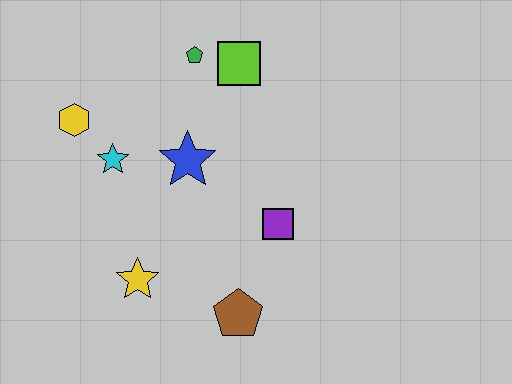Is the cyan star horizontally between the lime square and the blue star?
No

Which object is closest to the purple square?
The brown pentagon is closest to the purple square.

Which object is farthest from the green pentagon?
The brown pentagon is farthest from the green pentagon.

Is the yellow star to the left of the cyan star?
No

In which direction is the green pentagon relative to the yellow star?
The green pentagon is above the yellow star.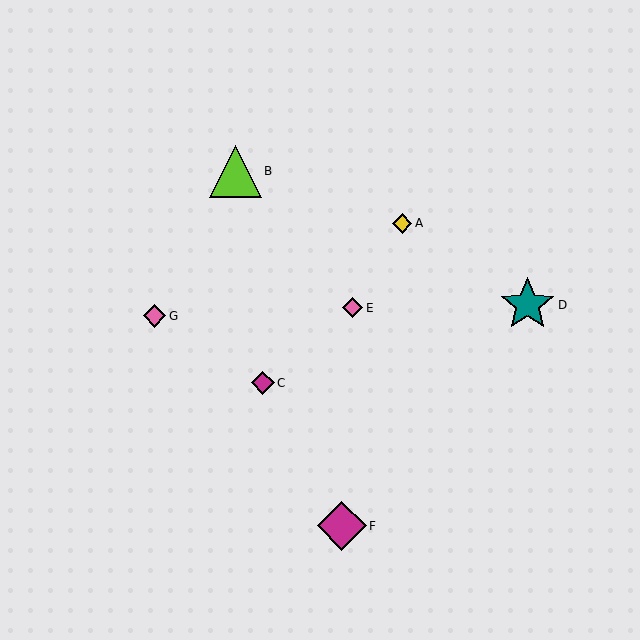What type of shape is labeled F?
Shape F is a magenta diamond.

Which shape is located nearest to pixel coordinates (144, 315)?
The pink diamond (labeled G) at (155, 316) is nearest to that location.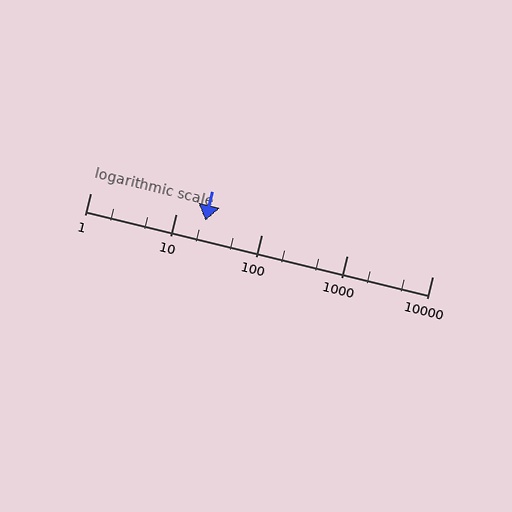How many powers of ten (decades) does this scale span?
The scale spans 4 decades, from 1 to 10000.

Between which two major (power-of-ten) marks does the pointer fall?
The pointer is between 10 and 100.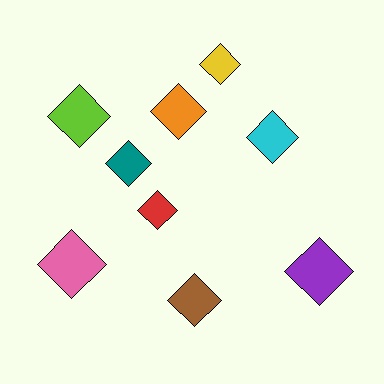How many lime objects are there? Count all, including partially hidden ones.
There is 1 lime object.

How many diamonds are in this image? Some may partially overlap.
There are 9 diamonds.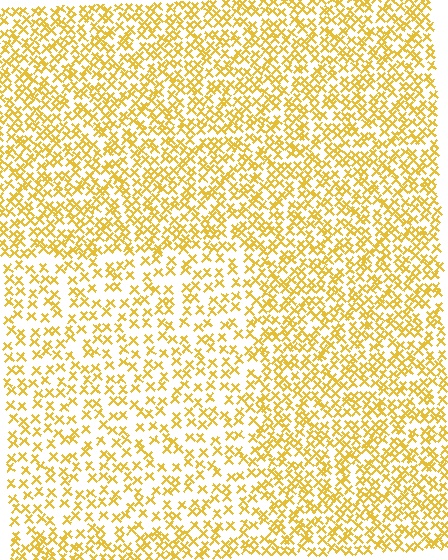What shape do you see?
I see a rectangle.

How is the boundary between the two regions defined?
The boundary is defined by a change in element density (approximately 1.7x ratio). All elements are the same color, size, and shape.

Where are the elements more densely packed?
The elements are more densely packed outside the rectangle boundary.